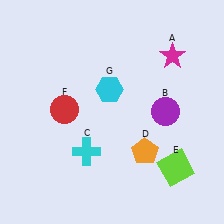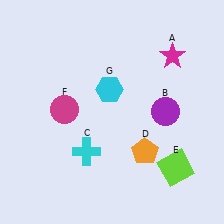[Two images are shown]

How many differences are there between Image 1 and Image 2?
There is 1 difference between the two images.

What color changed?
The circle (F) changed from red in Image 1 to magenta in Image 2.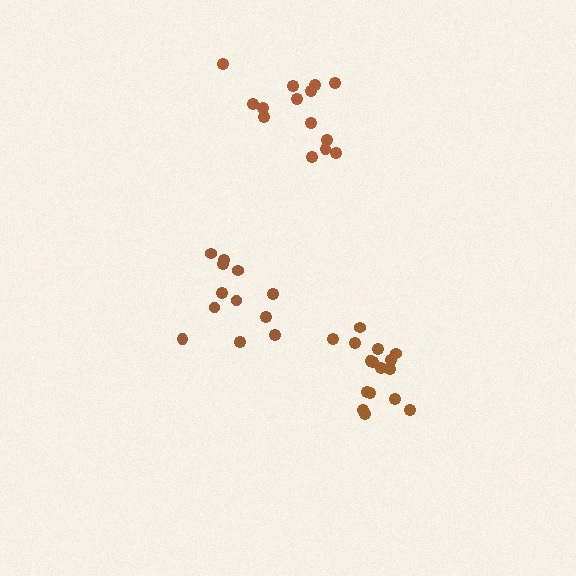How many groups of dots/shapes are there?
There are 3 groups.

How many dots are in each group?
Group 1: 16 dots, Group 2: 12 dots, Group 3: 14 dots (42 total).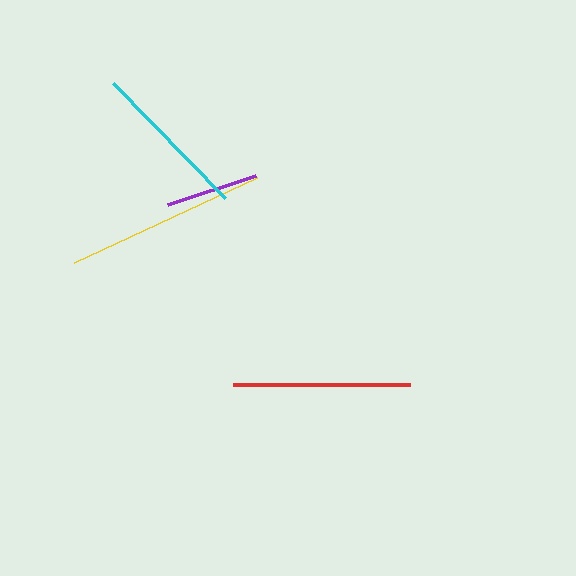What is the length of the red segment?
The red segment is approximately 177 pixels long.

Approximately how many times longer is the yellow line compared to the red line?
The yellow line is approximately 1.1 times the length of the red line.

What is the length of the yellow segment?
The yellow segment is approximately 202 pixels long.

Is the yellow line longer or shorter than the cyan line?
The yellow line is longer than the cyan line.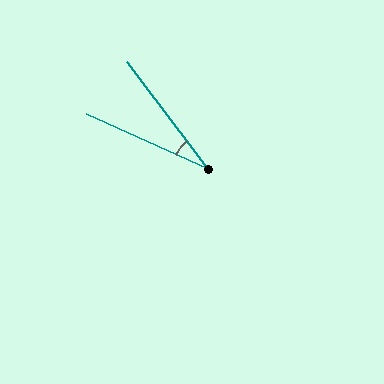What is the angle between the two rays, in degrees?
Approximately 29 degrees.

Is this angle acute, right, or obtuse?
It is acute.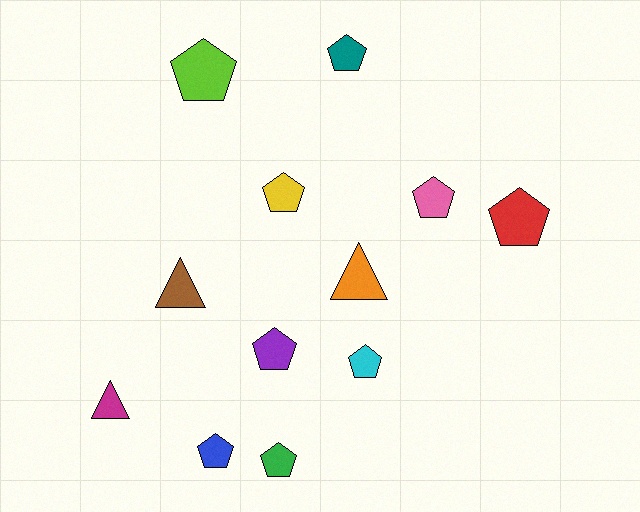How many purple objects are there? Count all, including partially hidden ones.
There is 1 purple object.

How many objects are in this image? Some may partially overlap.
There are 12 objects.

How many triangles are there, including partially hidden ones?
There are 3 triangles.